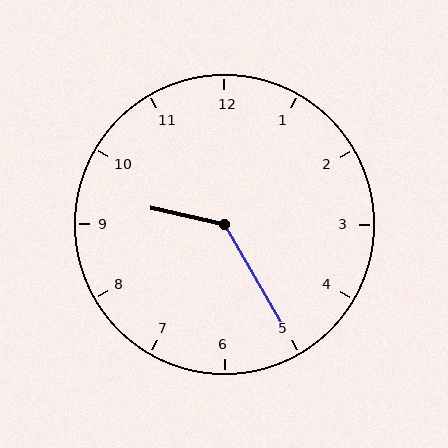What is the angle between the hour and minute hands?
Approximately 132 degrees.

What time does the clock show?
9:25.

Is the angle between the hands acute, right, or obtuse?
It is obtuse.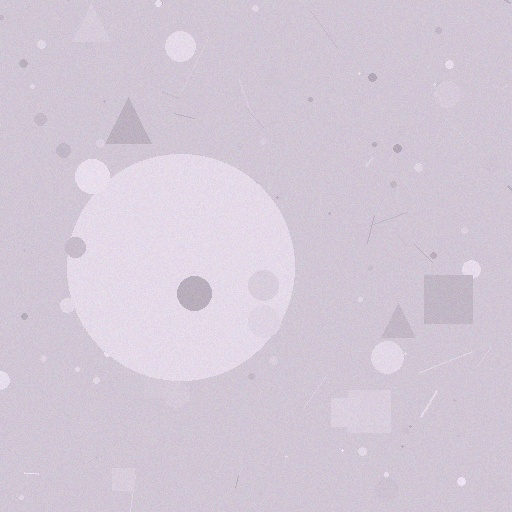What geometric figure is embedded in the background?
A circle is embedded in the background.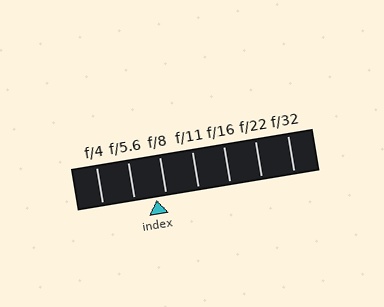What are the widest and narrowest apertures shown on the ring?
The widest aperture shown is f/4 and the narrowest is f/32.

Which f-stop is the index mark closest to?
The index mark is closest to f/8.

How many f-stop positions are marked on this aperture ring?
There are 7 f-stop positions marked.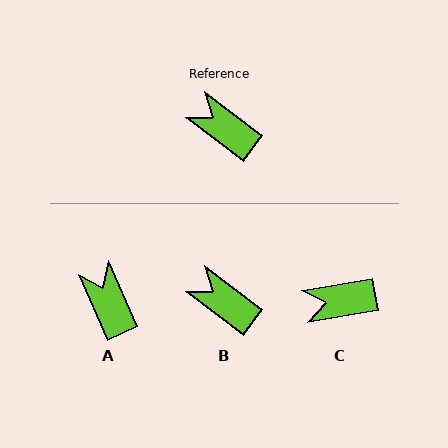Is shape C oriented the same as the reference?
No, it is off by about 46 degrees.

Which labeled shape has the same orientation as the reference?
B.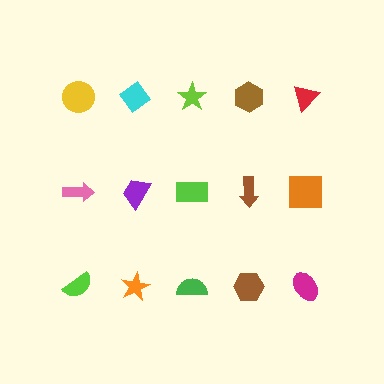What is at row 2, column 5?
An orange square.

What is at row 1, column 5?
A red triangle.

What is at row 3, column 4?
A brown hexagon.